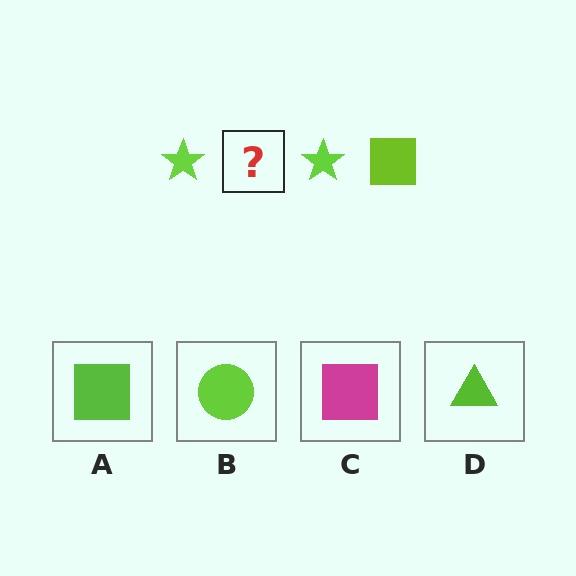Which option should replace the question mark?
Option A.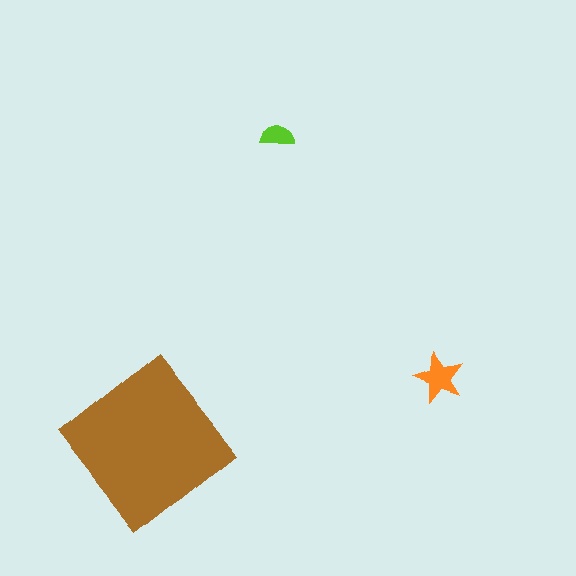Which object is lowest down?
The brown diamond is bottommost.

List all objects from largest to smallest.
The brown diamond, the orange star, the lime semicircle.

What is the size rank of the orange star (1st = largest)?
2nd.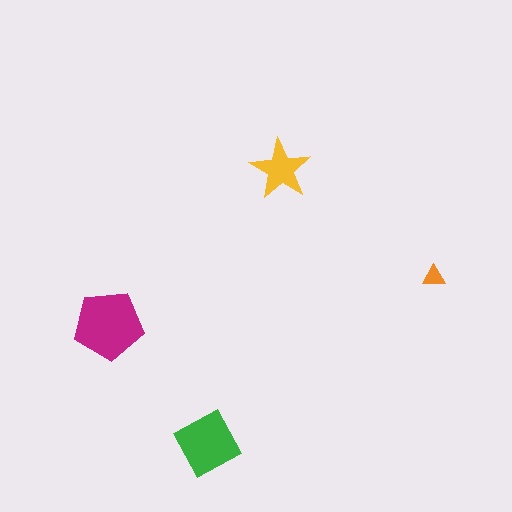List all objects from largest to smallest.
The magenta pentagon, the green square, the yellow star, the orange triangle.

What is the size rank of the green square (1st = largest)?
2nd.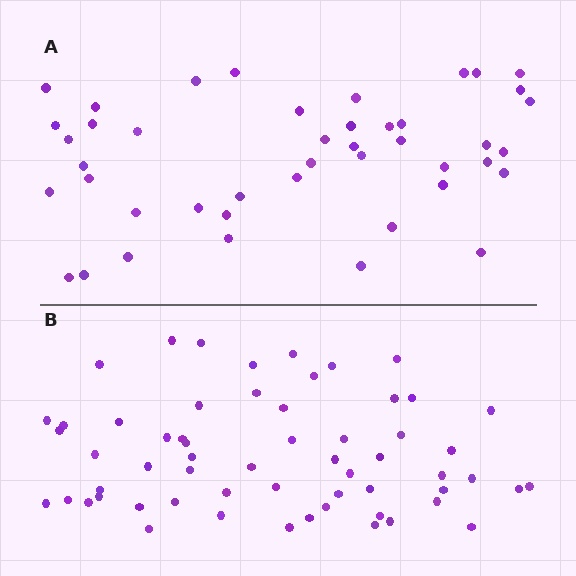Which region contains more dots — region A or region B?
Region B (the bottom region) has more dots.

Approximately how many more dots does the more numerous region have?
Region B has approximately 15 more dots than region A.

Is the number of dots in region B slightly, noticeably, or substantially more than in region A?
Region B has noticeably more, but not dramatically so. The ratio is roughly 1.3 to 1.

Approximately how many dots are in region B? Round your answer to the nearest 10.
About 60 dots. (The exact count is 59, which rounds to 60.)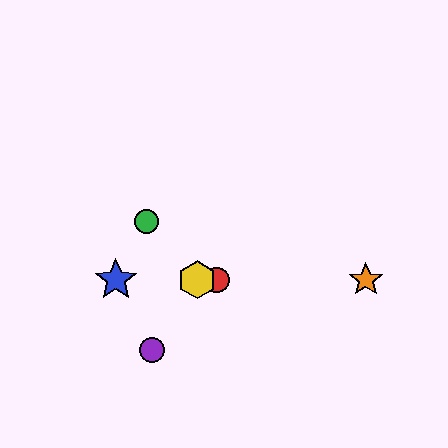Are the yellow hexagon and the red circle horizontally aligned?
Yes, both are at y≈280.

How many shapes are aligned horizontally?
4 shapes (the red circle, the blue star, the yellow hexagon, the orange star) are aligned horizontally.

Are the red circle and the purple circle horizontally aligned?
No, the red circle is at y≈280 and the purple circle is at y≈350.